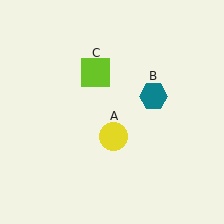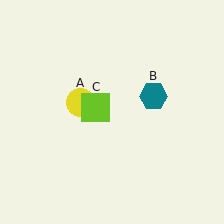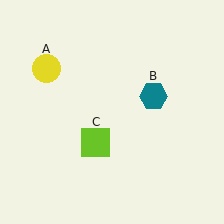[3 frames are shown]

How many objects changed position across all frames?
2 objects changed position: yellow circle (object A), lime square (object C).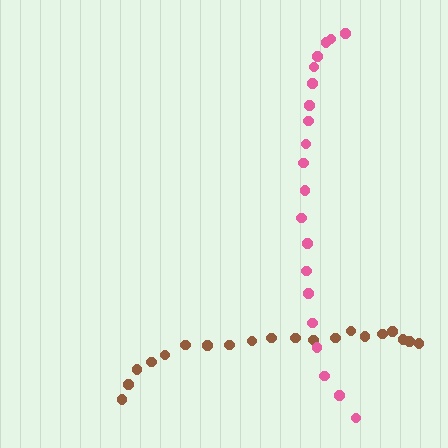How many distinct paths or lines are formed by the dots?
There are 2 distinct paths.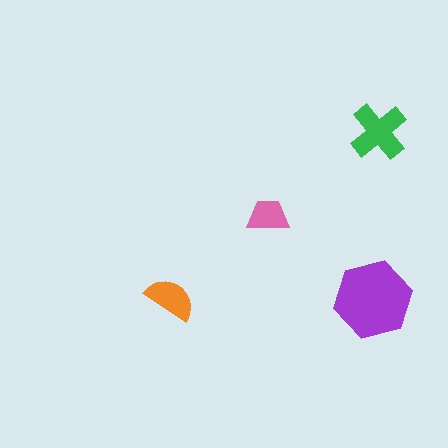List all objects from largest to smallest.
The purple hexagon, the green cross, the orange semicircle, the pink trapezoid.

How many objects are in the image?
There are 4 objects in the image.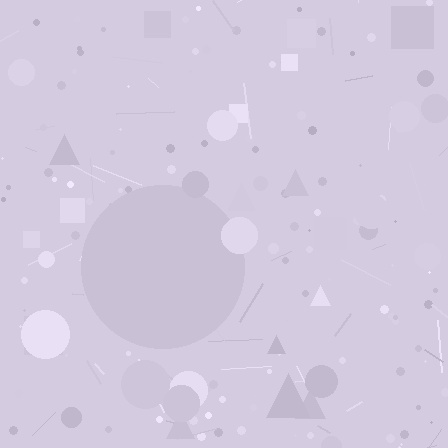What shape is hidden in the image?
A circle is hidden in the image.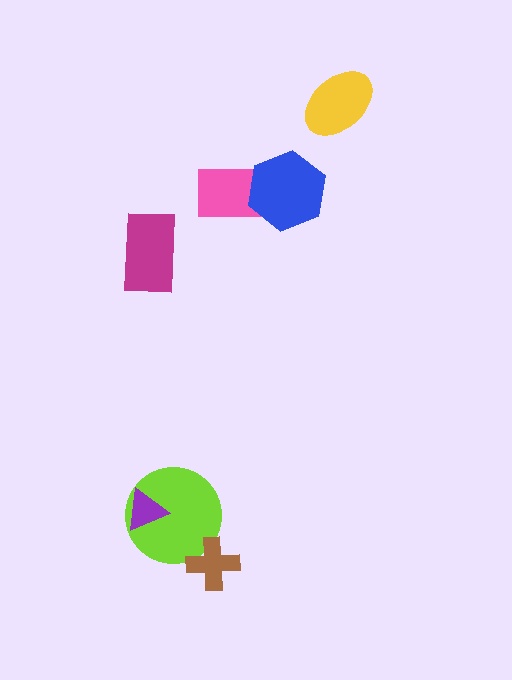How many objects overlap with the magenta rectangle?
0 objects overlap with the magenta rectangle.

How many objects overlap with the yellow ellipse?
0 objects overlap with the yellow ellipse.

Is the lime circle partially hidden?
Yes, it is partially covered by another shape.